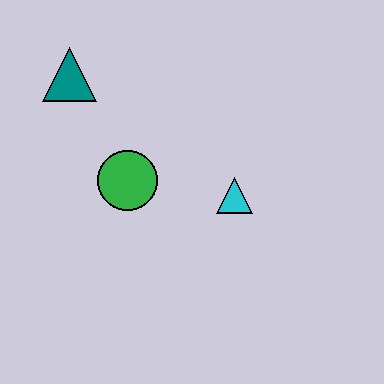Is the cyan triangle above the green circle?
No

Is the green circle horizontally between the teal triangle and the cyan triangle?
Yes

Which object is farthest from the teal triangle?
The cyan triangle is farthest from the teal triangle.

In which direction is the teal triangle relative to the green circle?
The teal triangle is above the green circle.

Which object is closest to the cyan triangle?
The green circle is closest to the cyan triangle.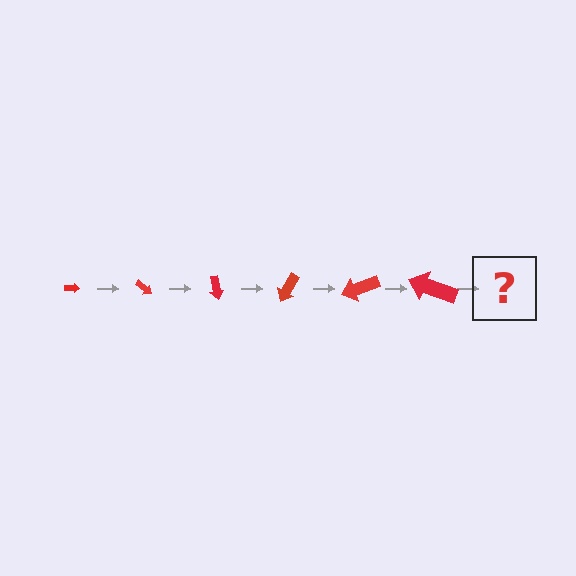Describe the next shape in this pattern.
It should be an arrow, larger than the previous one and rotated 240 degrees from the start.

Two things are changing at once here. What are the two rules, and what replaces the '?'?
The two rules are that the arrow grows larger each step and it rotates 40 degrees each step. The '?' should be an arrow, larger than the previous one and rotated 240 degrees from the start.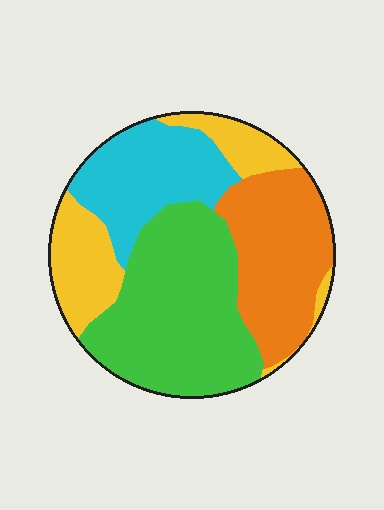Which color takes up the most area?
Green, at roughly 35%.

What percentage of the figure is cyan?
Cyan covers roughly 20% of the figure.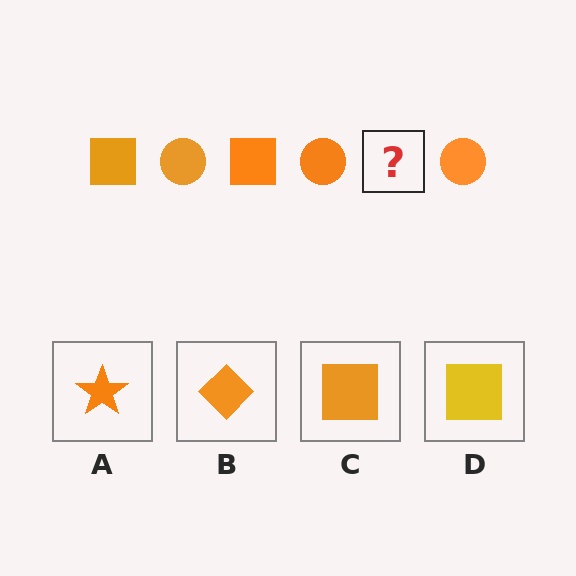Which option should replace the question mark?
Option C.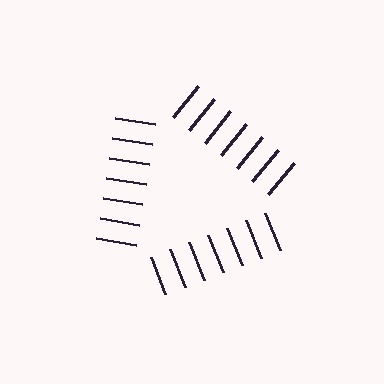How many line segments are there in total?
21 — 7 along each of the 3 edges.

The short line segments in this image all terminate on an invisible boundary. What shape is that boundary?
An illusory triangle — the line segments terminate on its edges but no continuous stroke is drawn.